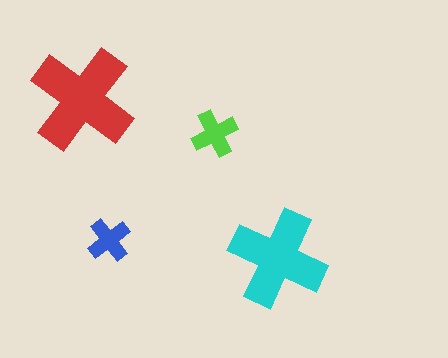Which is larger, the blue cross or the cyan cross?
The cyan one.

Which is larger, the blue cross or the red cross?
The red one.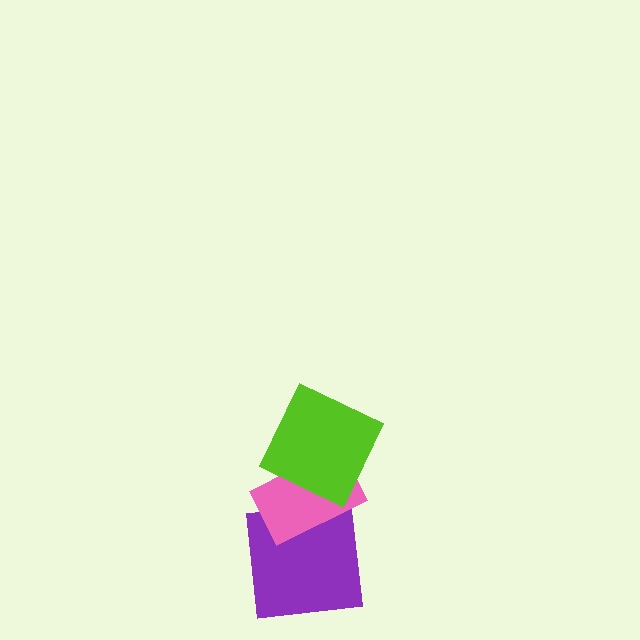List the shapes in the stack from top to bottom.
From top to bottom: the lime square, the pink rectangle, the purple square.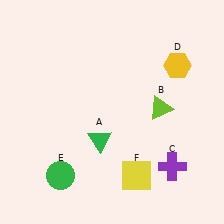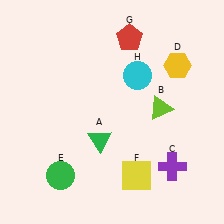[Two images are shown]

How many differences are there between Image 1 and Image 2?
There are 2 differences between the two images.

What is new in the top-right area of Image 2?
A cyan circle (H) was added in the top-right area of Image 2.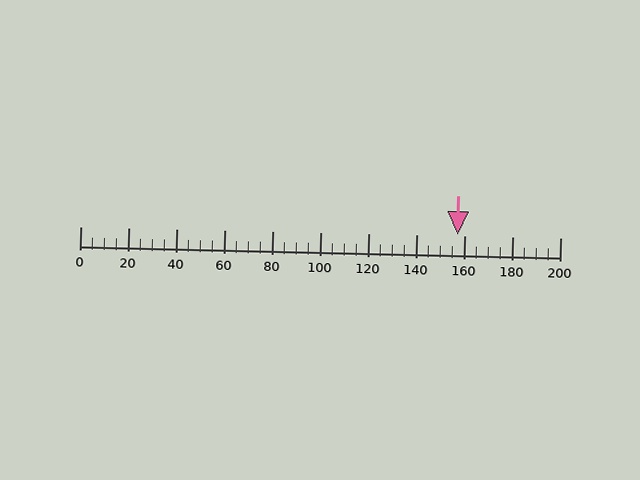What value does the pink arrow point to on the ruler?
The pink arrow points to approximately 157.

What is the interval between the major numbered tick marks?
The major tick marks are spaced 20 units apart.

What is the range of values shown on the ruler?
The ruler shows values from 0 to 200.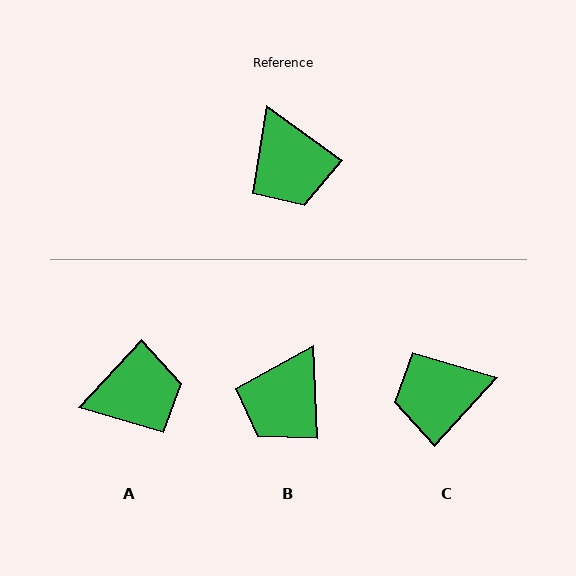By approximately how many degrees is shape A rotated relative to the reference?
Approximately 83 degrees counter-clockwise.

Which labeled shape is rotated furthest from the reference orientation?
C, about 97 degrees away.